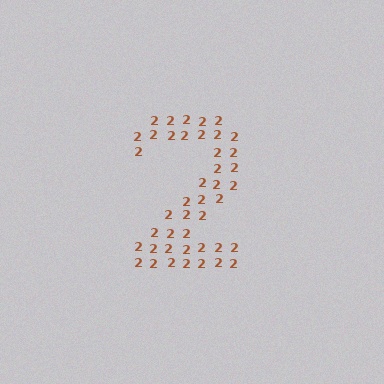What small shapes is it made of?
It is made of small digit 2's.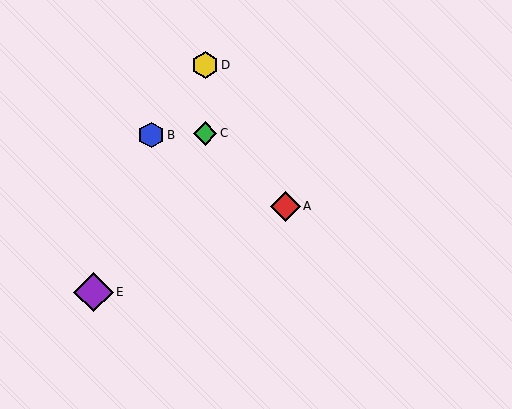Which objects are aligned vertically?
Objects C, D are aligned vertically.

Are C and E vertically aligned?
No, C is at x≈205 and E is at x≈94.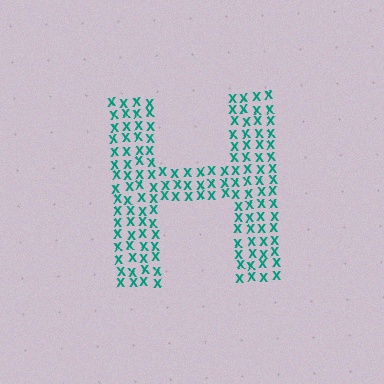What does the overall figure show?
The overall figure shows the letter H.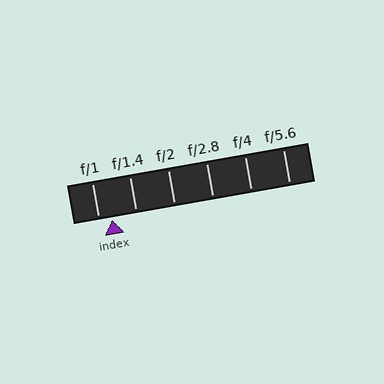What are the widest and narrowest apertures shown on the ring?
The widest aperture shown is f/1 and the narrowest is f/5.6.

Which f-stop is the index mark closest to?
The index mark is closest to f/1.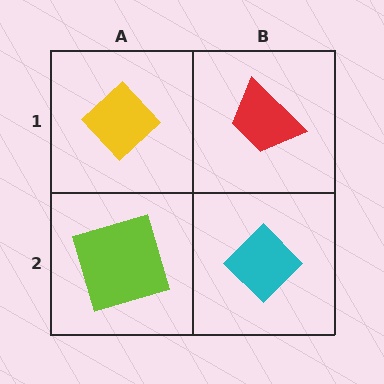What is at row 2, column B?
A cyan diamond.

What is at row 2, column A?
A lime square.